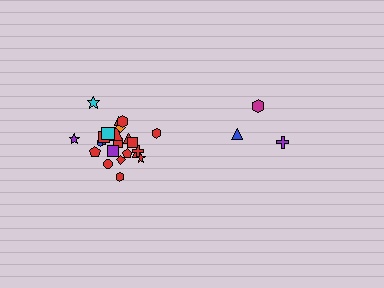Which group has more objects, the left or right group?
The left group.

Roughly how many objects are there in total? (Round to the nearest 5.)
Roughly 30 objects in total.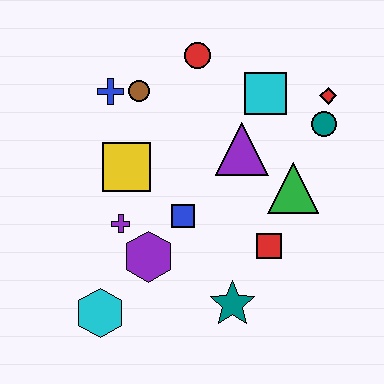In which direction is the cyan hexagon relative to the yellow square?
The cyan hexagon is below the yellow square.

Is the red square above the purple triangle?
No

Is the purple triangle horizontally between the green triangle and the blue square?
Yes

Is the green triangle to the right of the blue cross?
Yes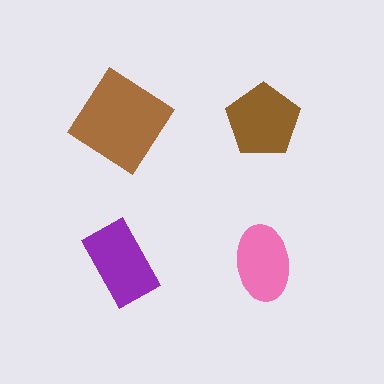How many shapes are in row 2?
2 shapes.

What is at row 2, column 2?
A pink ellipse.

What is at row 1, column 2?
A brown pentagon.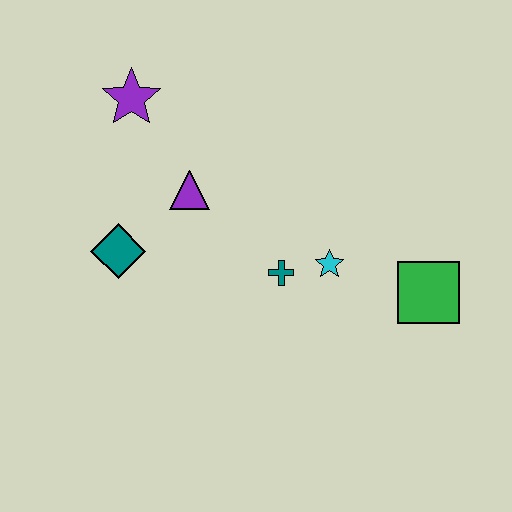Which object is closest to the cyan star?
The teal cross is closest to the cyan star.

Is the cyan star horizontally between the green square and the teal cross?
Yes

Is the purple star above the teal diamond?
Yes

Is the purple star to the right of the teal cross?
No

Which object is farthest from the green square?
The purple star is farthest from the green square.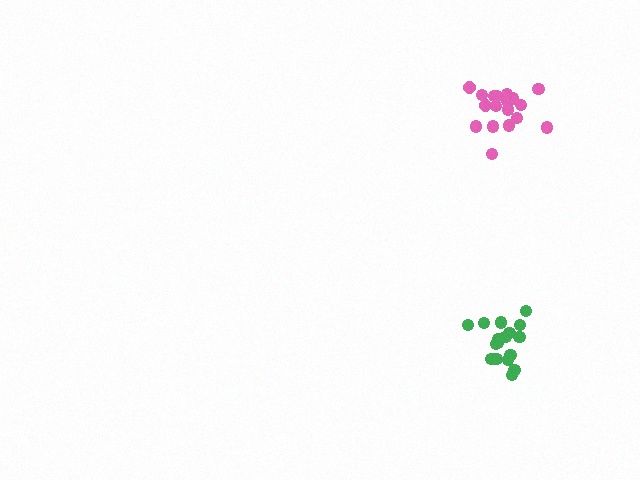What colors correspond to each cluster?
The clusters are colored: pink, green.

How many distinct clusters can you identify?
There are 2 distinct clusters.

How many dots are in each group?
Group 1: 18 dots, Group 2: 17 dots (35 total).